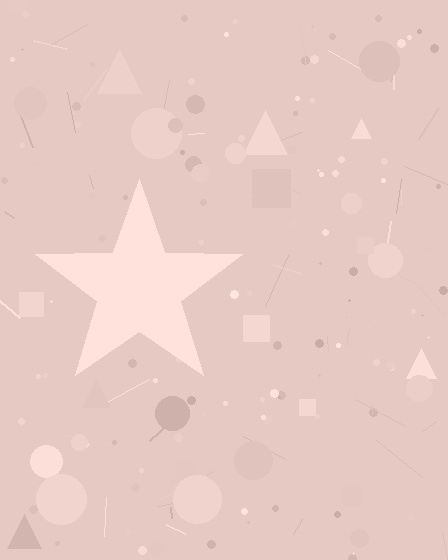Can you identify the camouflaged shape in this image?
The camouflaged shape is a star.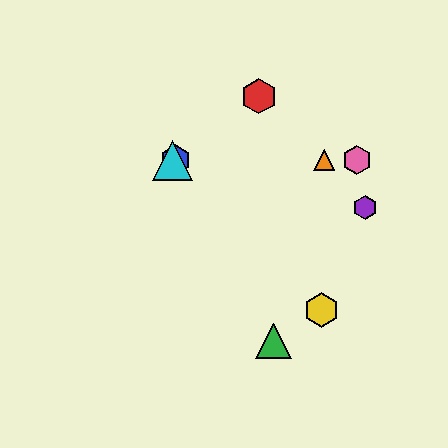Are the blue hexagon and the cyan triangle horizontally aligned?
Yes, both are at y≈160.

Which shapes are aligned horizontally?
The blue hexagon, the orange triangle, the cyan triangle, the pink hexagon are aligned horizontally.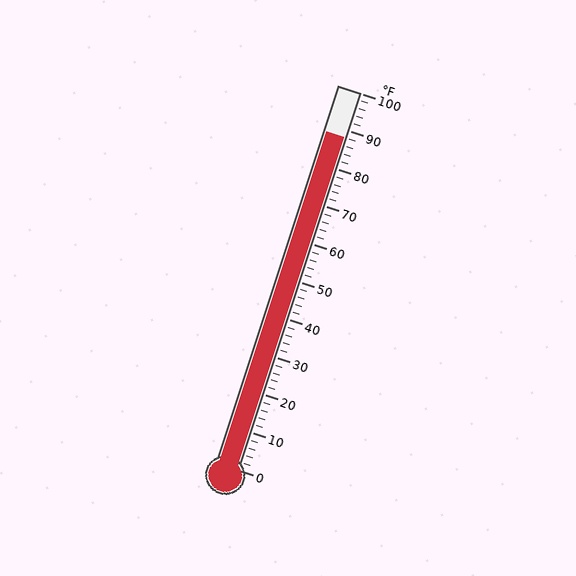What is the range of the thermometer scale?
The thermometer scale ranges from 0°F to 100°F.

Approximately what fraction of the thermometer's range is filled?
The thermometer is filled to approximately 90% of its range.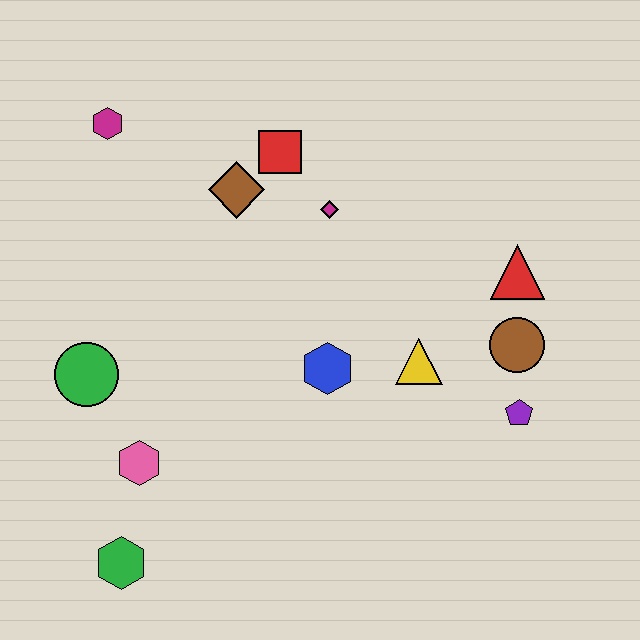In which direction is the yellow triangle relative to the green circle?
The yellow triangle is to the right of the green circle.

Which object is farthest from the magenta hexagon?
The purple pentagon is farthest from the magenta hexagon.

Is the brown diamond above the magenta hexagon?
No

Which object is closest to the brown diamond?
The red square is closest to the brown diamond.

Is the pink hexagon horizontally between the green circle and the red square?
Yes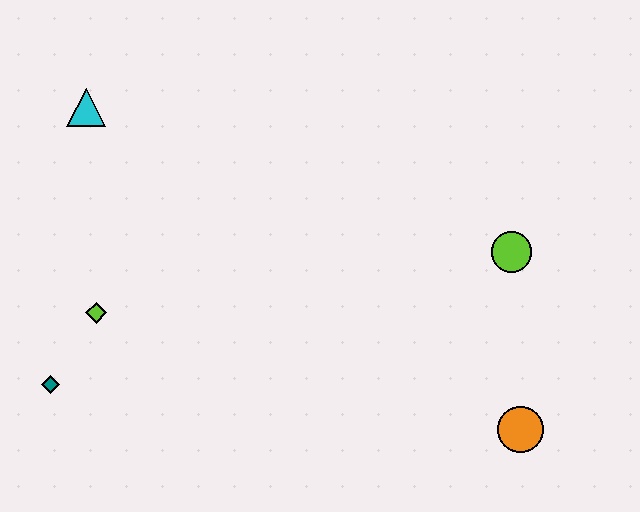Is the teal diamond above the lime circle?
No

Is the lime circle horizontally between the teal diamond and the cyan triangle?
No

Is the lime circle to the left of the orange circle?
Yes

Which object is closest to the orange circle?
The lime circle is closest to the orange circle.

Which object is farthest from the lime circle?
The teal diamond is farthest from the lime circle.